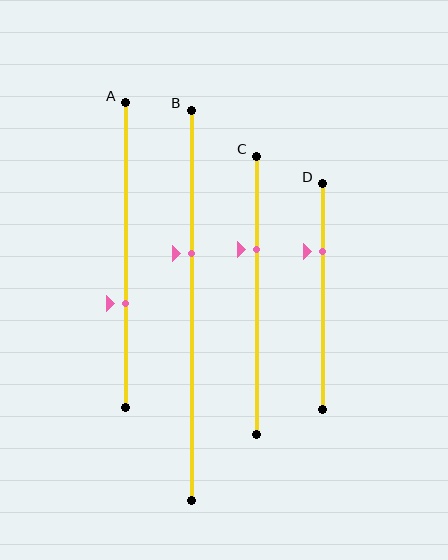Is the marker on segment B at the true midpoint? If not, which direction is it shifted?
No, the marker on segment B is shifted upward by about 13% of the segment length.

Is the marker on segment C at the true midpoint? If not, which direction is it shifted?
No, the marker on segment C is shifted upward by about 16% of the segment length.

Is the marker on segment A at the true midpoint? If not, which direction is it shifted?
No, the marker on segment A is shifted downward by about 16% of the segment length.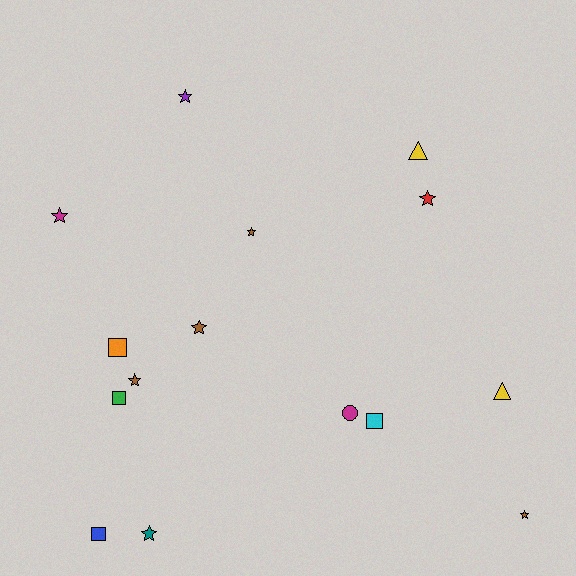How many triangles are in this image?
There are 2 triangles.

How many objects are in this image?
There are 15 objects.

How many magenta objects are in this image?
There are 2 magenta objects.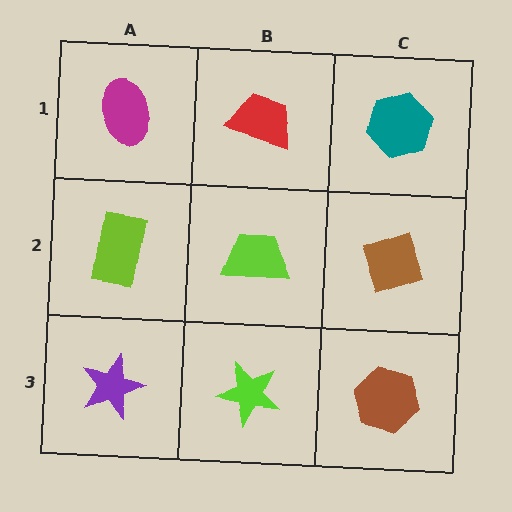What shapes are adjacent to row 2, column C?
A teal hexagon (row 1, column C), a brown hexagon (row 3, column C), a lime trapezoid (row 2, column B).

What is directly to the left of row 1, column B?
A magenta ellipse.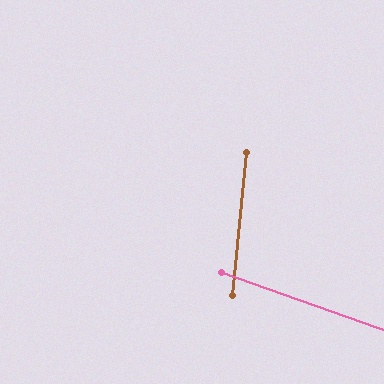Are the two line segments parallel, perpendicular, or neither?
Neither parallel nor perpendicular — they differ by about 76°.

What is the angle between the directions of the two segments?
Approximately 76 degrees.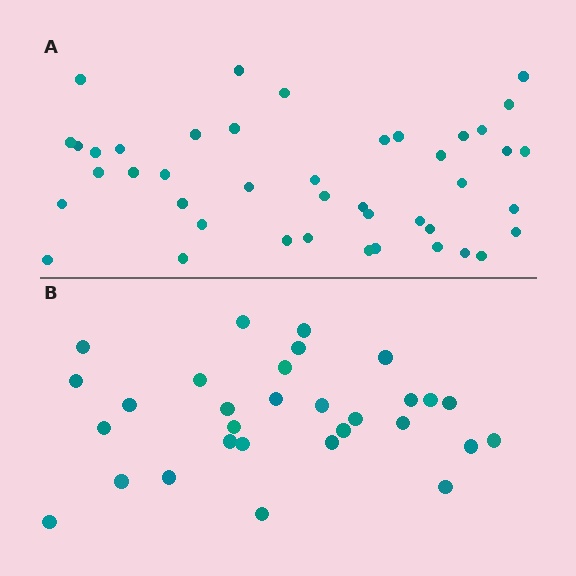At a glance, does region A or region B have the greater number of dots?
Region A (the top region) has more dots.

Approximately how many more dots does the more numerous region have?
Region A has approximately 15 more dots than region B.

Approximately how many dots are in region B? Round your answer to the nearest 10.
About 30 dots.